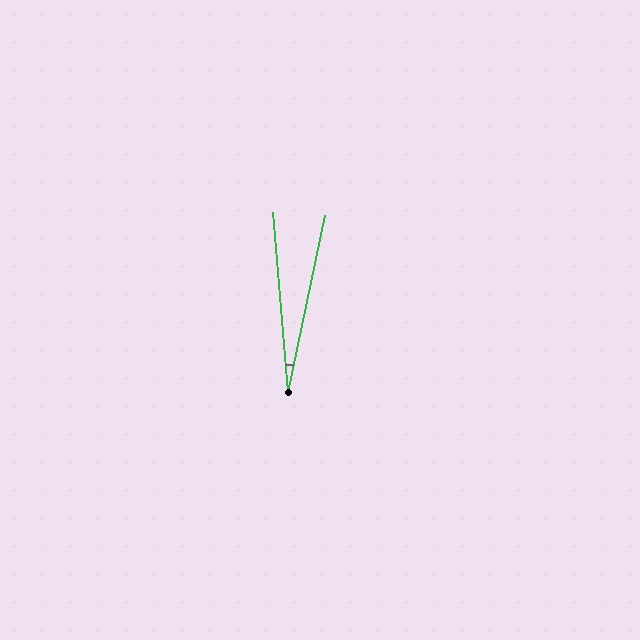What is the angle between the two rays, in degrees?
Approximately 17 degrees.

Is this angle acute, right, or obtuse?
It is acute.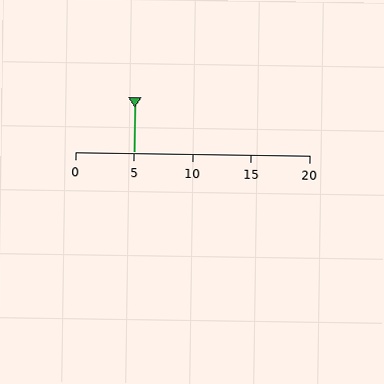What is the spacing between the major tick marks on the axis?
The major ticks are spaced 5 apart.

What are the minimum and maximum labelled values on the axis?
The axis runs from 0 to 20.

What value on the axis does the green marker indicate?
The marker indicates approximately 5.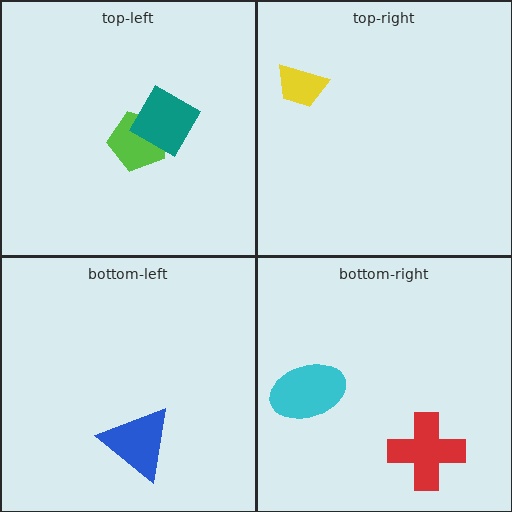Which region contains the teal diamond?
The top-left region.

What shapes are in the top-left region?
The lime pentagon, the teal diamond.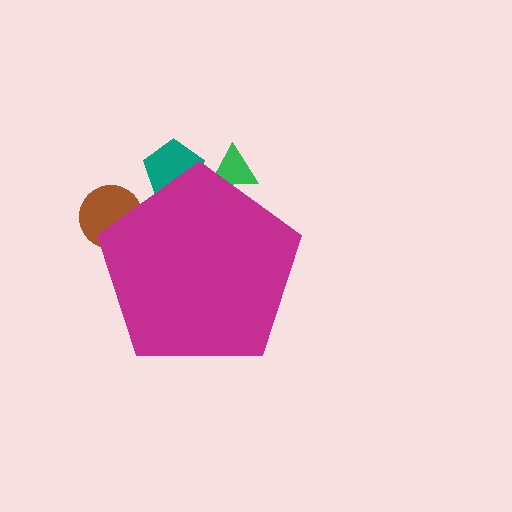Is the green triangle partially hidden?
Yes, the green triangle is partially hidden behind the magenta pentagon.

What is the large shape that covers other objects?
A magenta pentagon.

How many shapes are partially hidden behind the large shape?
3 shapes are partially hidden.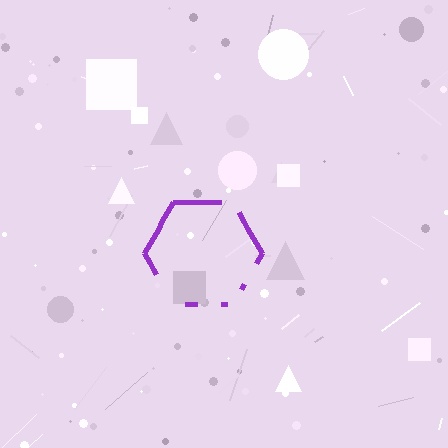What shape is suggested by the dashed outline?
The dashed outline suggests a hexagon.